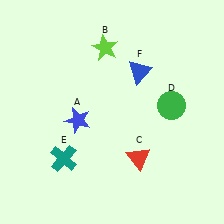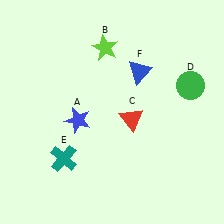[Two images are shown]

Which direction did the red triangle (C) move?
The red triangle (C) moved up.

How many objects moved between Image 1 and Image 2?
2 objects moved between the two images.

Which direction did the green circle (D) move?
The green circle (D) moved up.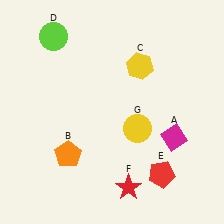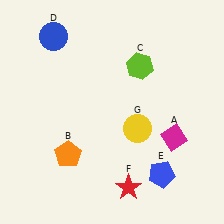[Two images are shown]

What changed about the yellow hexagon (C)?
In Image 1, C is yellow. In Image 2, it changed to lime.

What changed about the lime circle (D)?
In Image 1, D is lime. In Image 2, it changed to blue.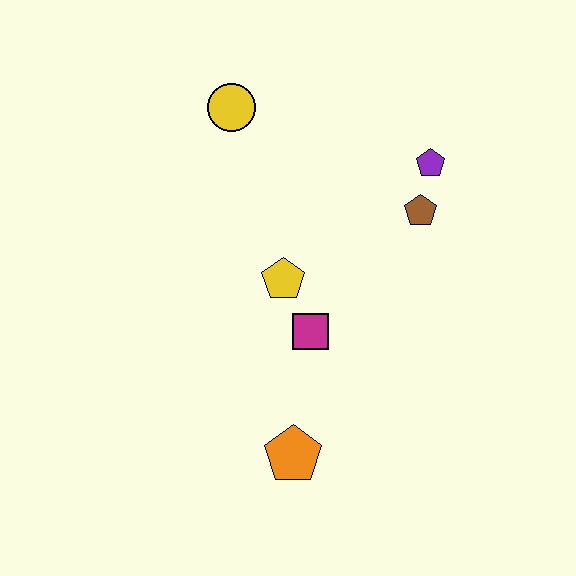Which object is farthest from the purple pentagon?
The orange pentagon is farthest from the purple pentagon.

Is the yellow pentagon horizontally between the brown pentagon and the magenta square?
No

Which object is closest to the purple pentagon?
The brown pentagon is closest to the purple pentagon.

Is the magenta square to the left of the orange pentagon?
No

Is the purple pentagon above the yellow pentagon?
Yes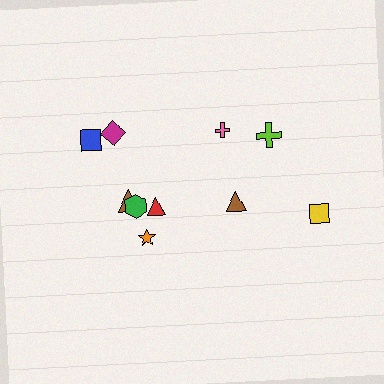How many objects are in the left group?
There are 6 objects.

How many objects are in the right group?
There are 4 objects.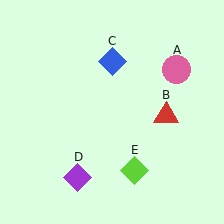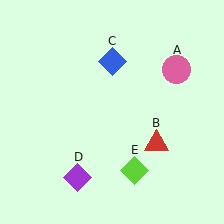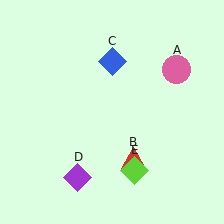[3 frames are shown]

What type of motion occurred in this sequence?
The red triangle (object B) rotated clockwise around the center of the scene.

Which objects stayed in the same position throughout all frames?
Pink circle (object A) and blue diamond (object C) and purple diamond (object D) and lime diamond (object E) remained stationary.